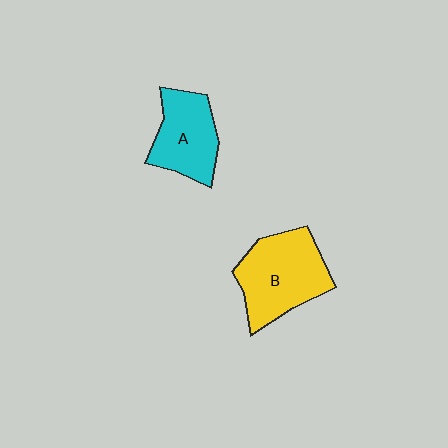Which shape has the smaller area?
Shape A (cyan).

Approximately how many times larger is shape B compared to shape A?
Approximately 1.3 times.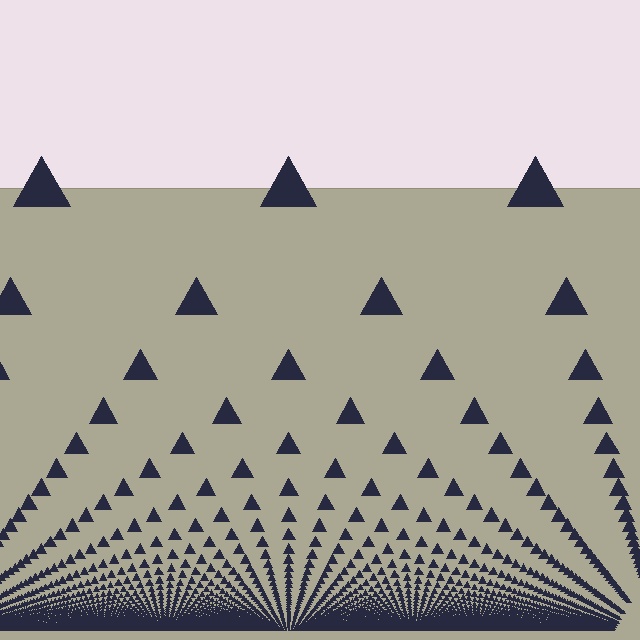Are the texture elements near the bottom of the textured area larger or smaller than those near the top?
Smaller. The gradient is inverted — elements near the bottom are smaller and denser.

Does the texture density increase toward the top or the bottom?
Density increases toward the bottom.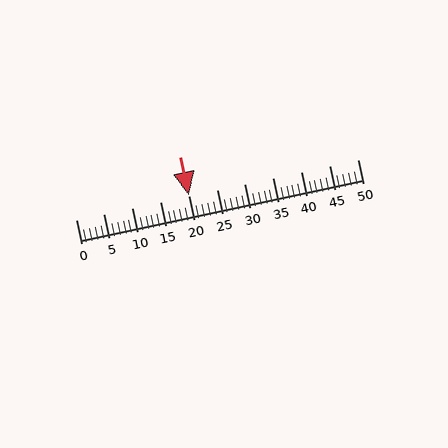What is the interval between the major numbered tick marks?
The major tick marks are spaced 5 units apart.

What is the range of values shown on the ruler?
The ruler shows values from 0 to 50.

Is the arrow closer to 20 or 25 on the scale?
The arrow is closer to 20.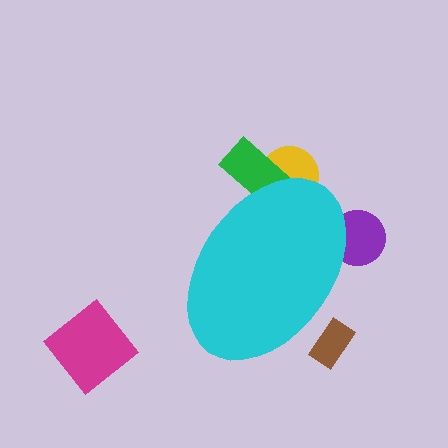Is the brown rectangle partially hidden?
Yes, the brown rectangle is partially hidden behind the cyan ellipse.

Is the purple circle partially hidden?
Yes, the purple circle is partially hidden behind the cyan ellipse.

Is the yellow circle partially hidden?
Yes, the yellow circle is partially hidden behind the cyan ellipse.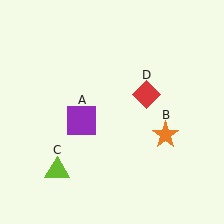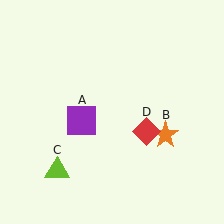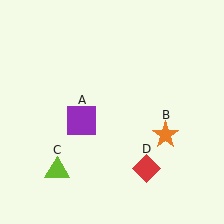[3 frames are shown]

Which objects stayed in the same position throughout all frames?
Purple square (object A) and orange star (object B) and lime triangle (object C) remained stationary.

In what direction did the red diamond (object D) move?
The red diamond (object D) moved down.